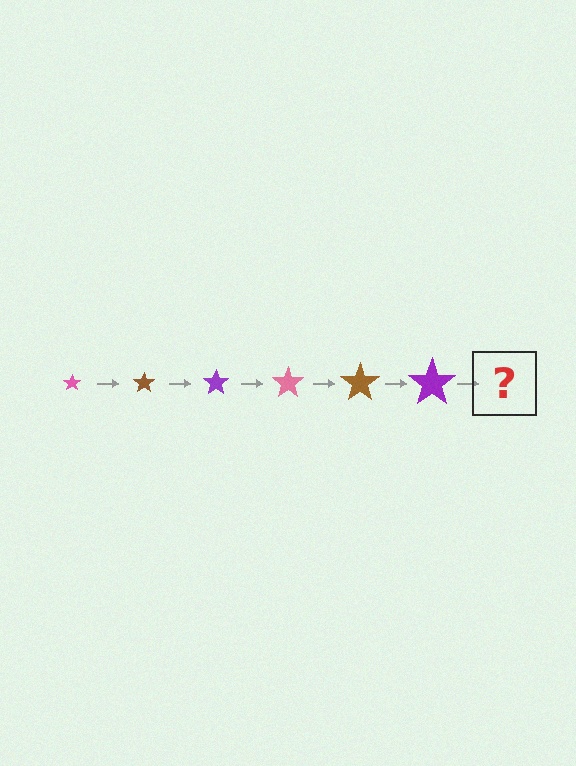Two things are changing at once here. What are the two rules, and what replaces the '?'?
The two rules are that the star grows larger each step and the color cycles through pink, brown, and purple. The '?' should be a pink star, larger than the previous one.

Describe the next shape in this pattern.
It should be a pink star, larger than the previous one.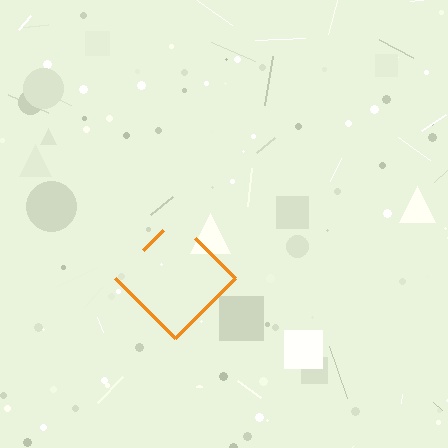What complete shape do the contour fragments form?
The contour fragments form a diamond.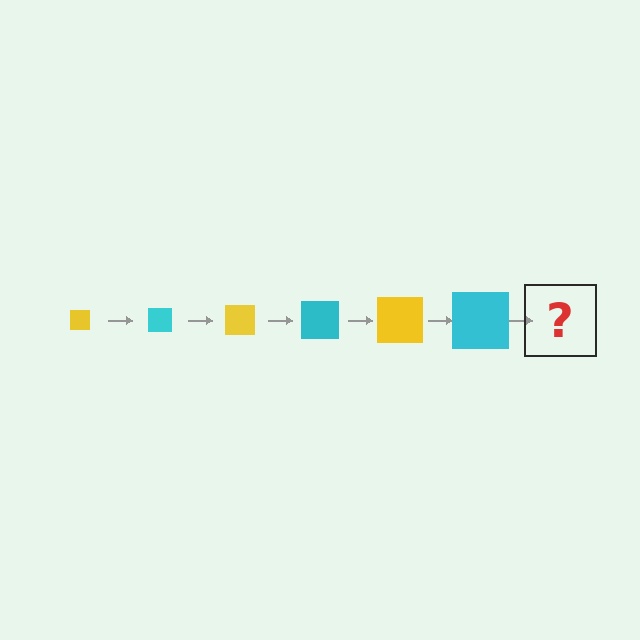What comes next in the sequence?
The next element should be a yellow square, larger than the previous one.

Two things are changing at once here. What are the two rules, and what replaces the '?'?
The two rules are that the square grows larger each step and the color cycles through yellow and cyan. The '?' should be a yellow square, larger than the previous one.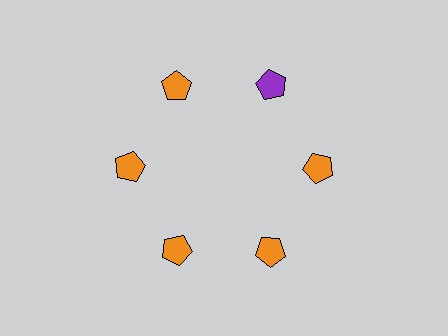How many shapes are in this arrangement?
There are 6 shapes arranged in a ring pattern.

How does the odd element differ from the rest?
It has a different color: purple instead of orange.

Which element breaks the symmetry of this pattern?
The purple pentagon at roughly the 1 o'clock position breaks the symmetry. All other shapes are orange pentagons.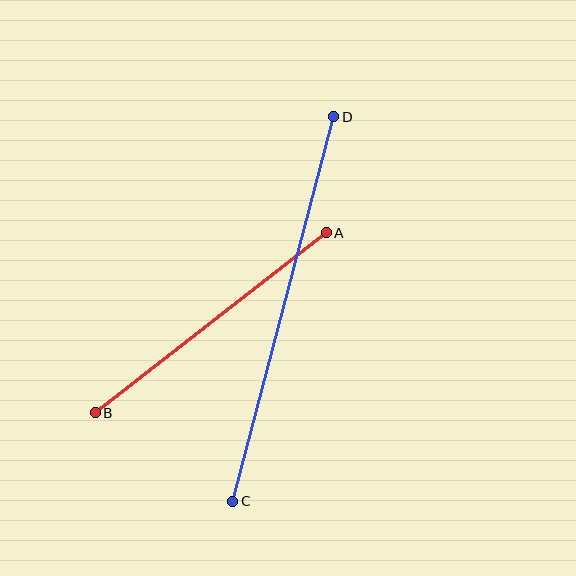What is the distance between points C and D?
The distance is approximately 397 pixels.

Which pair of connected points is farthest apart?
Points C and D are farthest apart.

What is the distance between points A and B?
The distance is approximately 293 pixels.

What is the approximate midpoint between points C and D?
The midpoint is at approximately (283, 309) pixels.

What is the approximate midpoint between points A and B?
The midpoint is at approximately (211, 323) pixels.